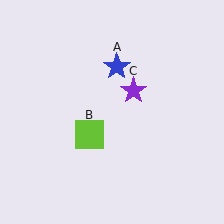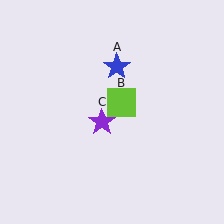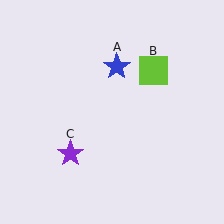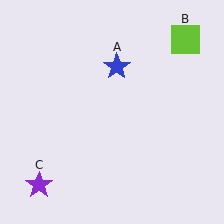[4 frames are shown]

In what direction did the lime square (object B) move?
The lime square (object B) moved up and to the right.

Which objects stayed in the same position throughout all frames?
Blue star (object A) remained stationary.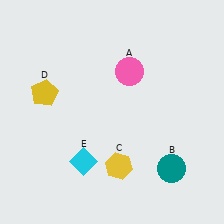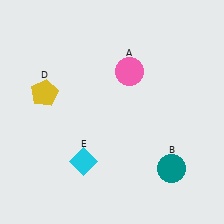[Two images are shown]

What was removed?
The yellow hexagon (C) was removed in Image 2.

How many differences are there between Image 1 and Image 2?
There is 1 difference between the two images.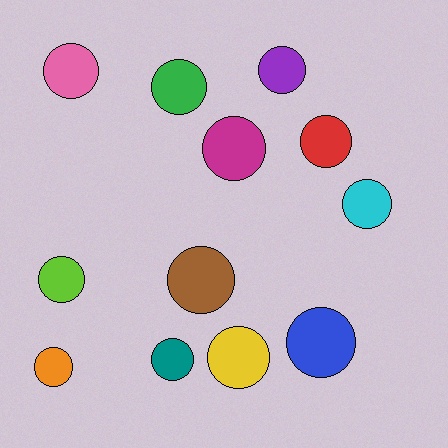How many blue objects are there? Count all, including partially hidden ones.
There is 1 blue object.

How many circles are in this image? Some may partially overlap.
There are 12 circles.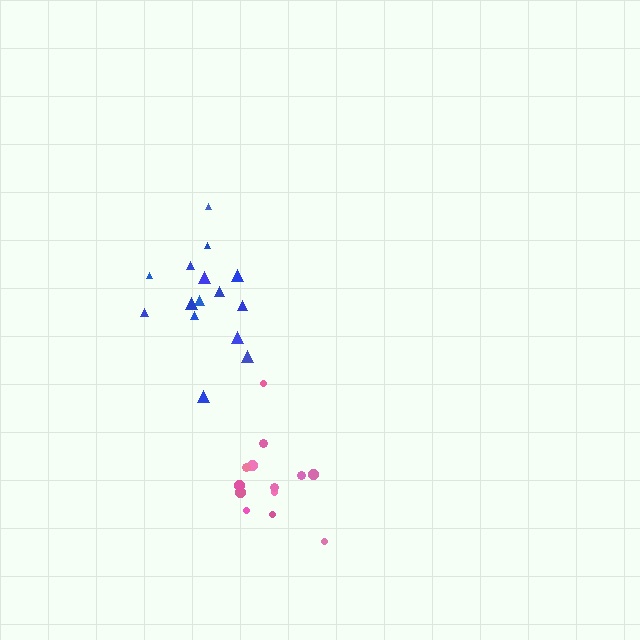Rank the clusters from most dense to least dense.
blue, pink.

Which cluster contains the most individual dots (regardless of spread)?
Blue (15).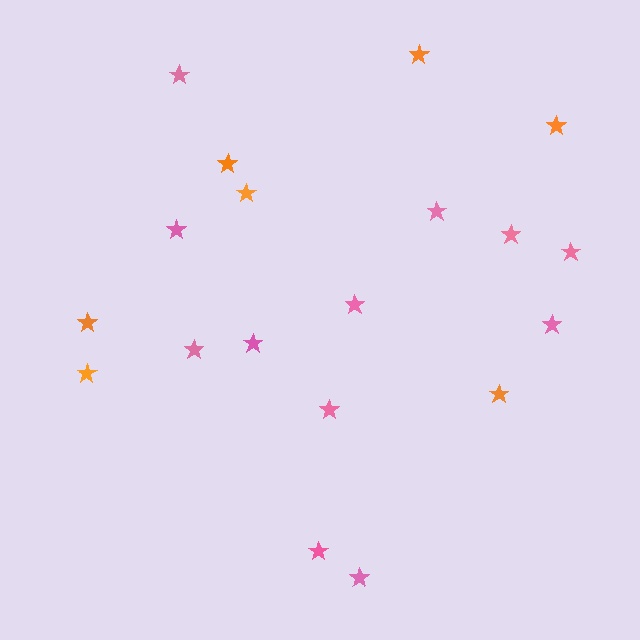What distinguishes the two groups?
There are 2 groups: one group of pink stars (12) and one group of orange stars (7).